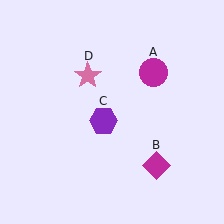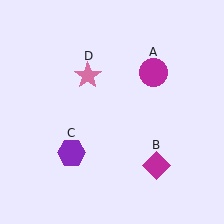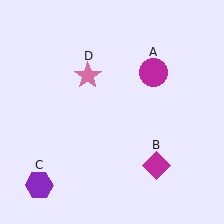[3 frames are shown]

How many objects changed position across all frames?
1 object changed position: purple hexagon (object C).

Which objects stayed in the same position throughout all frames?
Magenta circle (object A) and magenta diamond (object B) and pink star (object D) remained stationary.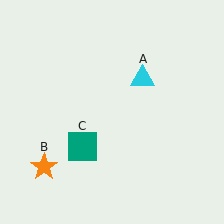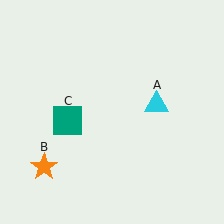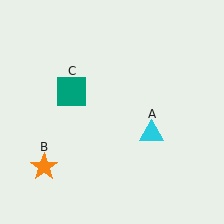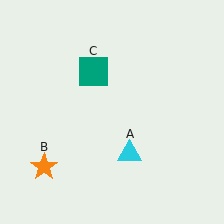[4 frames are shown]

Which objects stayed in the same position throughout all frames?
Orange star (object B) remained stationary.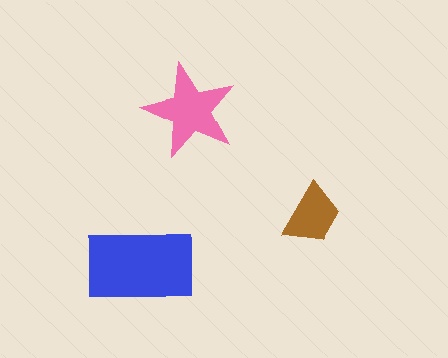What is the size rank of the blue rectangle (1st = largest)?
1st.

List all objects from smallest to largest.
The brown trapezoid, the pink star, the blue rectangle.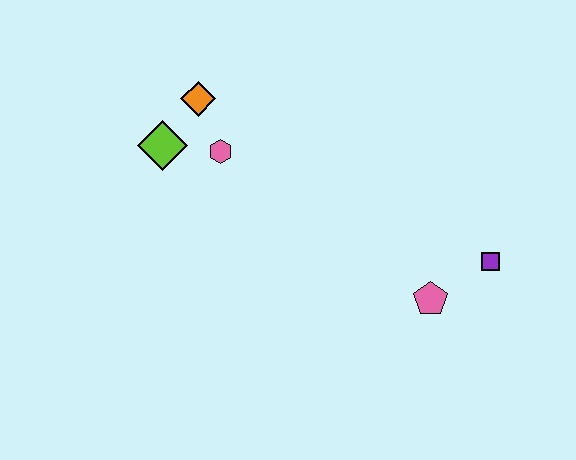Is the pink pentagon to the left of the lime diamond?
No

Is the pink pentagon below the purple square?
Yes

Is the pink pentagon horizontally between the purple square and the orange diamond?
Yes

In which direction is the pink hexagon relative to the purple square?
The pink hexagon is to the left of the purple square.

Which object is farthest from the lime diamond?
The purple square is farthest from the lime diamond.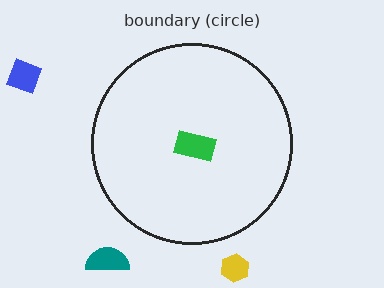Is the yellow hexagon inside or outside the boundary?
Outside.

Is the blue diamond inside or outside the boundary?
Outside.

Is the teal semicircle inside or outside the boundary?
Outside.